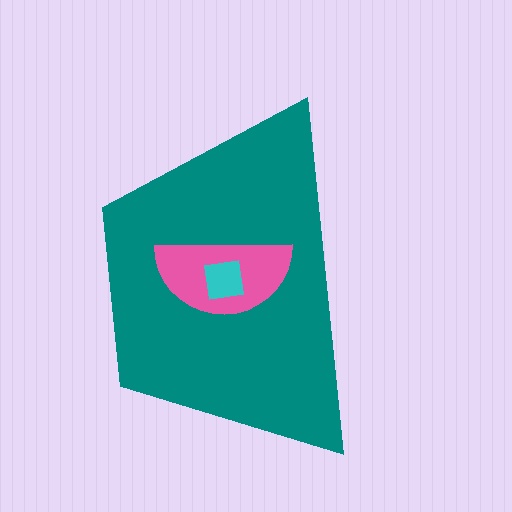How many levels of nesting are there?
3.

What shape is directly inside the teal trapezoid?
The pink semicircle.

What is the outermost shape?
The teal trapezoid.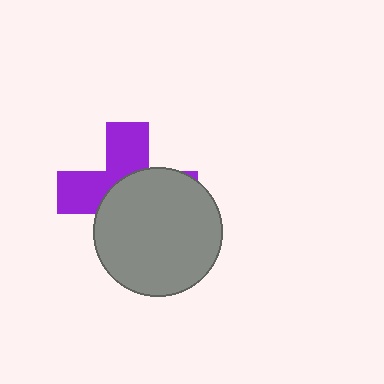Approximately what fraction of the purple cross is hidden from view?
Roughly 57% of the purple cross is hidden behind the gray circle.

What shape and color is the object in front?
The object in front is a gray circle.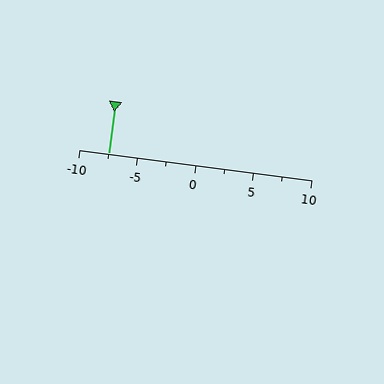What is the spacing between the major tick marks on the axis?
The major ticks are spaced 5 apart.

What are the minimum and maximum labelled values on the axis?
The axis runs from -10 to 10.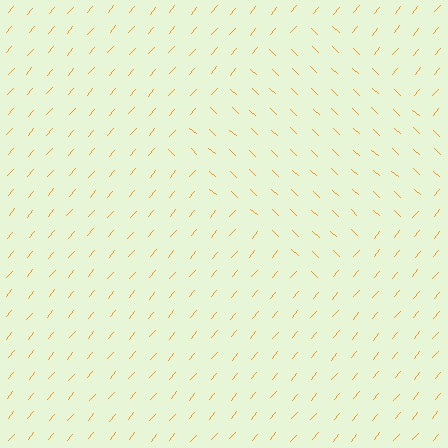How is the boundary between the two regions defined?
The boundary is defined purely by a change in line orientation (approximately 87 degrees difference). All lines are the same color and thickness.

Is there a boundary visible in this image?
Yes, there is a texture boundary formed by a change in line orientation.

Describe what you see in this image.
The image is filled with small orange line segments. A diamond region in the image has lines oriented differently from the surrounding lines, creating a visible texture boundary.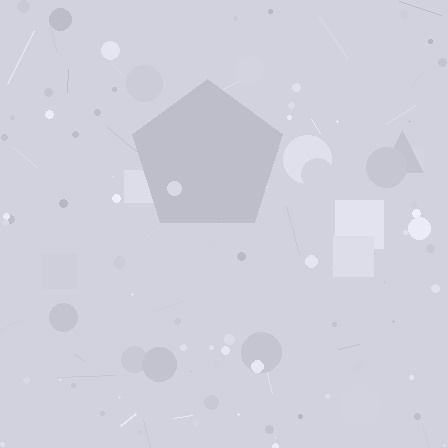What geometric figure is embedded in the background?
A pentagon is embedded in the background.